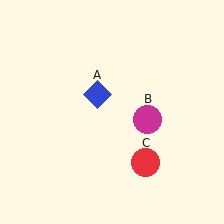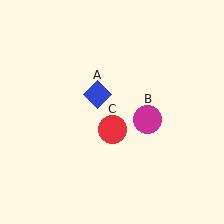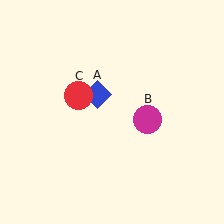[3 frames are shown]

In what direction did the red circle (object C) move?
The red circle (object C) moved up and to the left.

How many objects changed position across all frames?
1 object changed position: red circle (object C).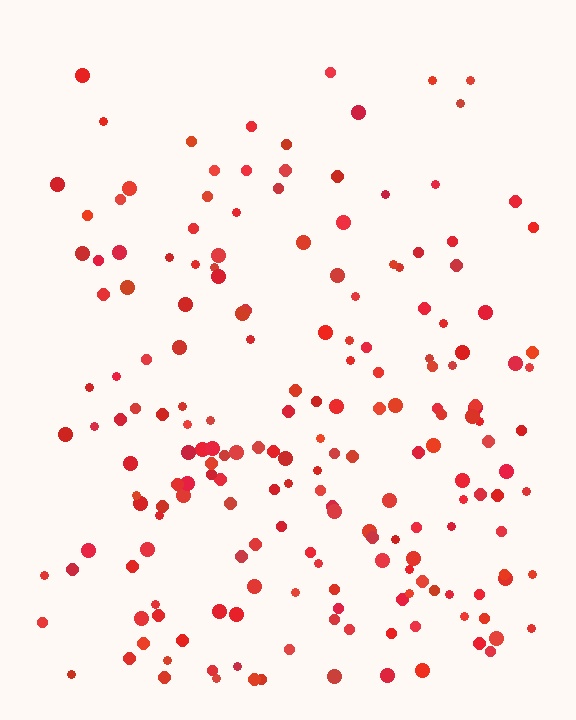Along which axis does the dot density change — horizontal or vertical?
Vertical.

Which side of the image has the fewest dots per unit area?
The top.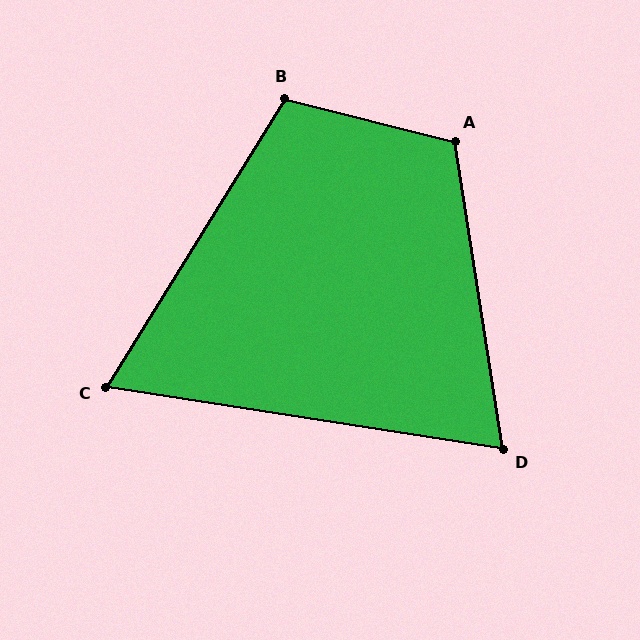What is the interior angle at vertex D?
Approximately 72 degrees (acute).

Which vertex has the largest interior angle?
A, at approximately 113 degrees.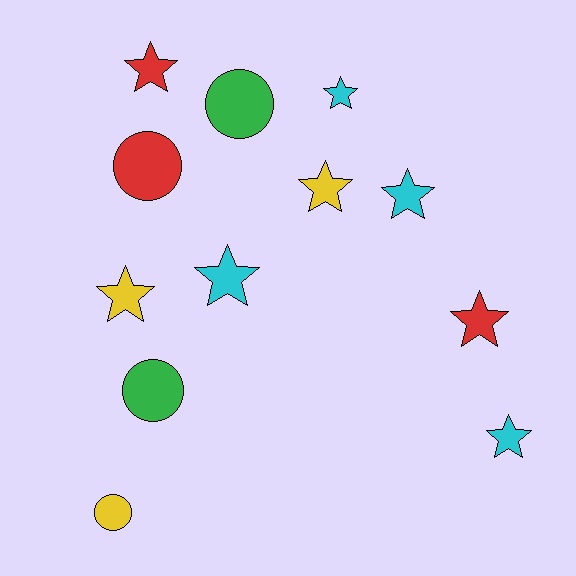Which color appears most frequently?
Cyan, with 4 objects.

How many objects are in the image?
There are 12 objects.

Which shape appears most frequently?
Star, with 8 objects.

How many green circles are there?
There are 2 green circles.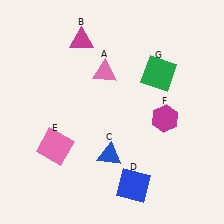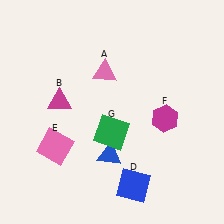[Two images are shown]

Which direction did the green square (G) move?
The green square (G) moved down.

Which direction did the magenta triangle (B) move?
The magenta triangle (B) moved down.